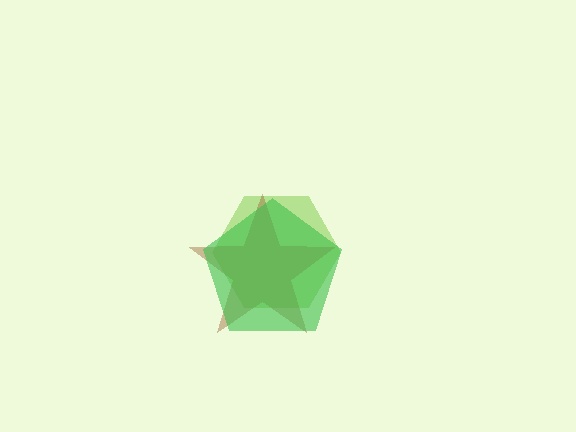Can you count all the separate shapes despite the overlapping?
Yes, there are 3 separate shapes.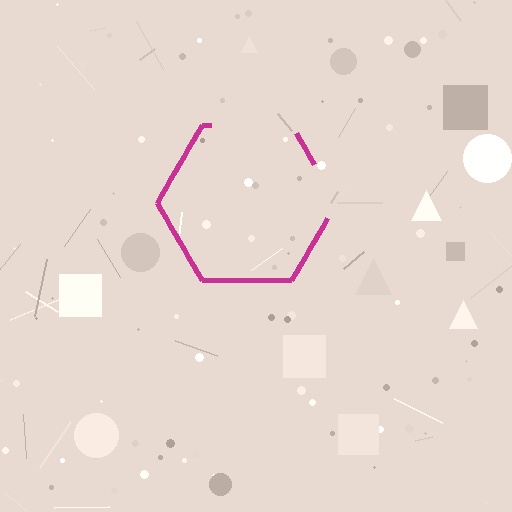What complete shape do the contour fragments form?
The contour fragments form a hexagon.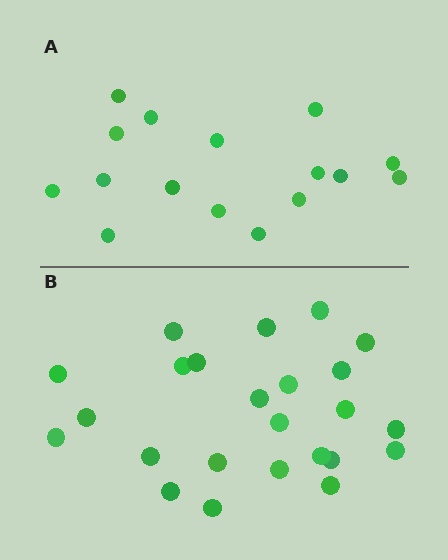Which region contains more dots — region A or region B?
Region B (the bottom region) has more dots.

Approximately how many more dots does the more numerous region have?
Region B has roughly 8 or so more dots than region A.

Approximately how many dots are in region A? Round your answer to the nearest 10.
About 20 dots. (The exact count is 16, which rounds to 20.)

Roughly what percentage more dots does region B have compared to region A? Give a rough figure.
About 50% more.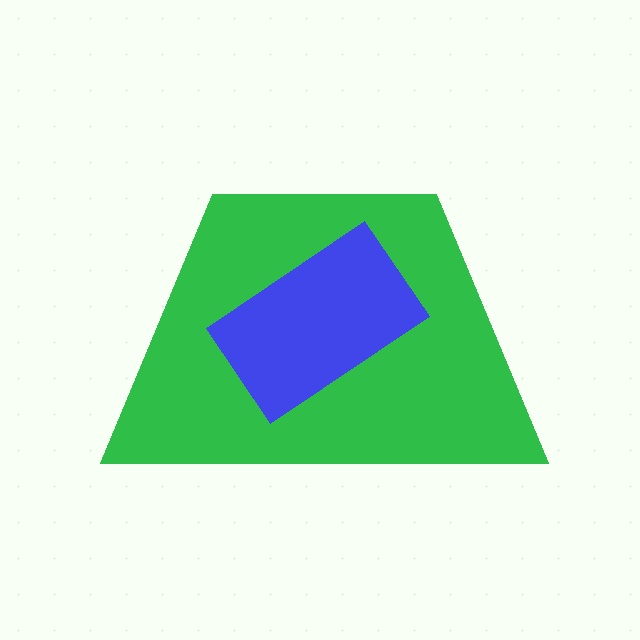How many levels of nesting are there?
2.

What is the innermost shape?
The blue rectangle.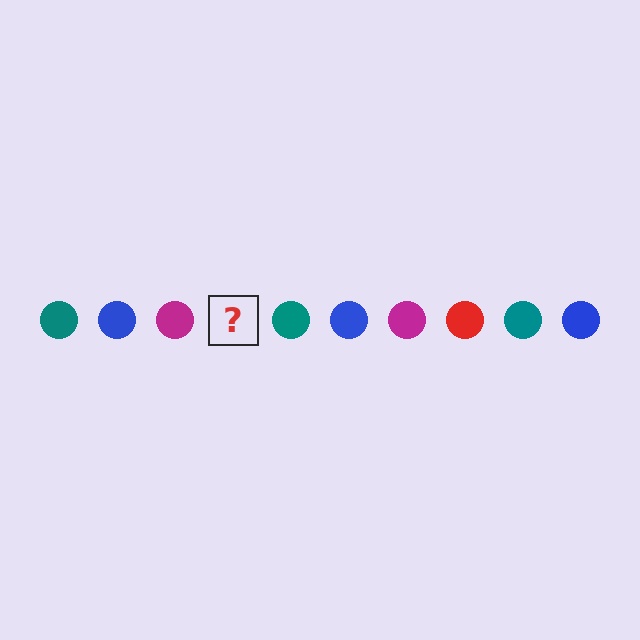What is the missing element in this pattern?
The missing element is a red circle.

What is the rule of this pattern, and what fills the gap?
The rule is that the pattern cycles through teal, blue, magenta, red circles. The gap should be filled with a red circle.